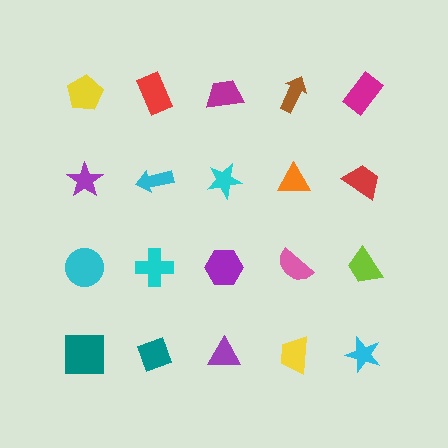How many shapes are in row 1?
5 shapes.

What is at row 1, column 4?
A brown arrow.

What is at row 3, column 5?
A lime trapezoid.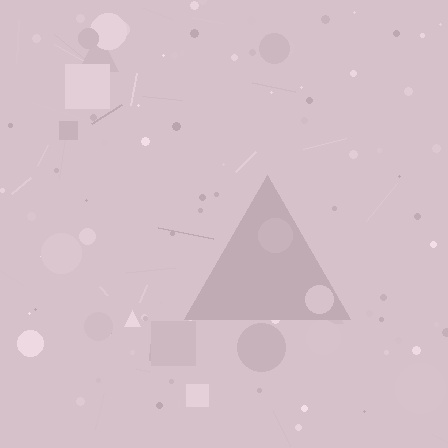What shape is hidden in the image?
A triangle is hidden in the image.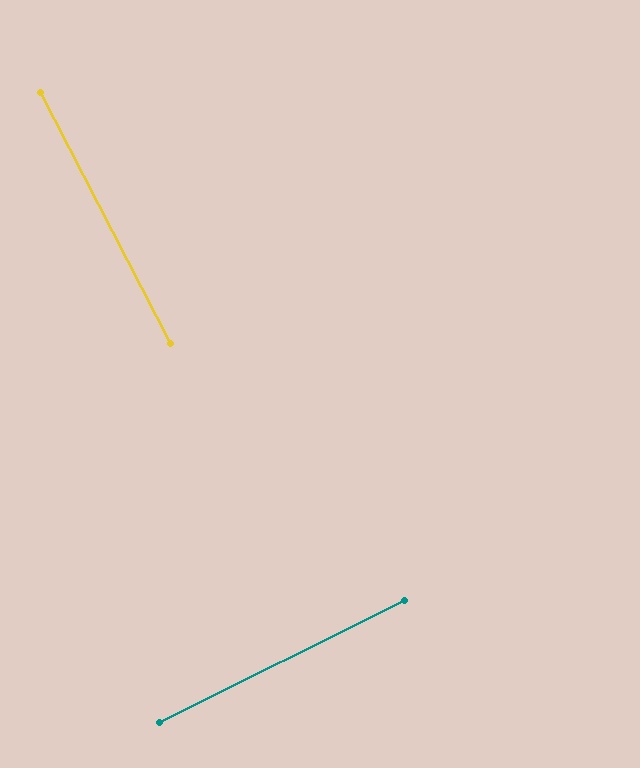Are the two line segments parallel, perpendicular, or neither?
Perpendicular — they meet at approximately 89°.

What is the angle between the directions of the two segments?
Approximately 89 degrees.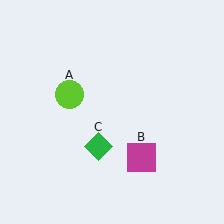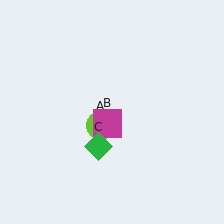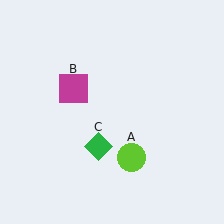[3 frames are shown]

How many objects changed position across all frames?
2 objects changed position: lime circle (object A), magenta square (object B).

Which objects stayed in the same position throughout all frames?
Green diamond (object C) remained stationary.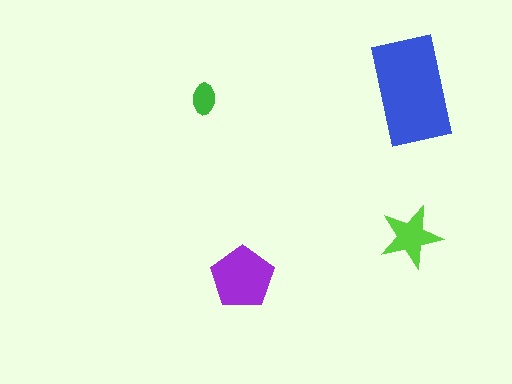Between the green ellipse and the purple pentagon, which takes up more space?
The purple pentagon.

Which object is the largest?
The blue rectangle.